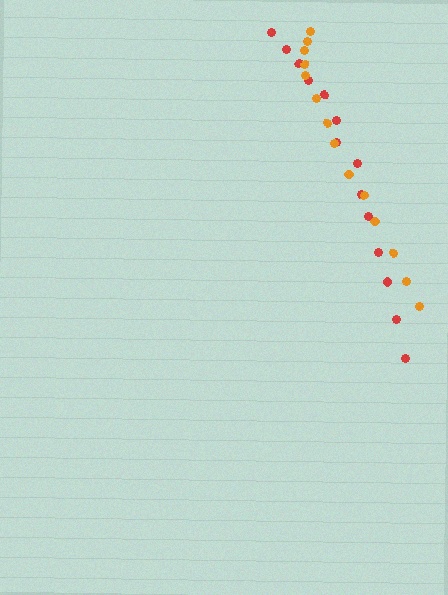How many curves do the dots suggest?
There are 2 distinct paths.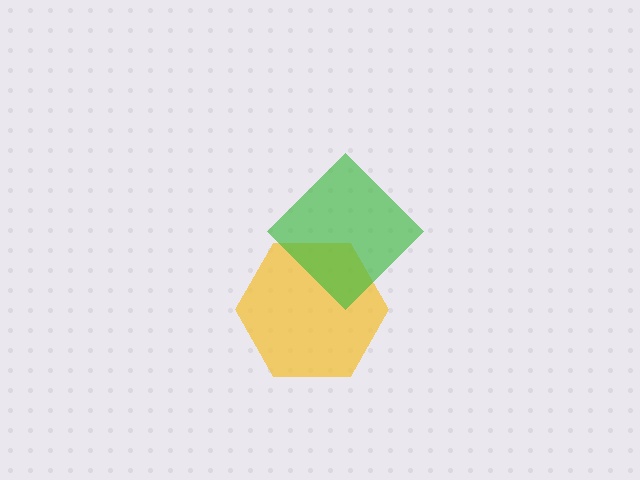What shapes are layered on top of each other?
The layered shapes are: a yellow hexagon, a green diamond.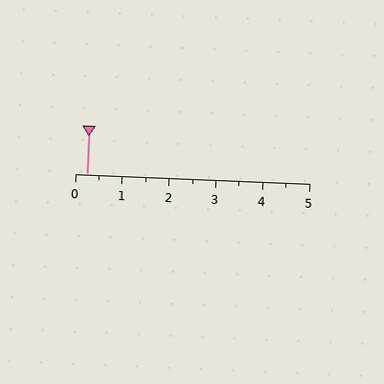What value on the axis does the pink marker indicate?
The marker indicates approximately 0.2.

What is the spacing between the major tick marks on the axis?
The major ticks are spaced 1 apart.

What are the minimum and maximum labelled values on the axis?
The axis runs from 0 to 5.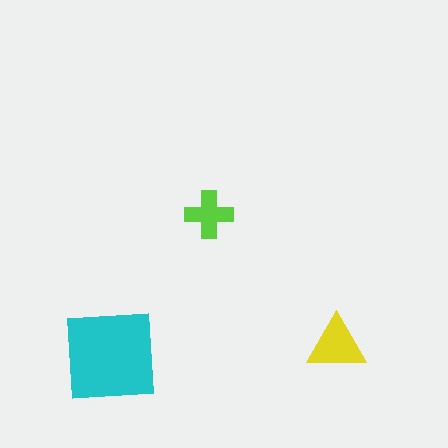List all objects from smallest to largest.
The lime cross, the yellow triangle, the cyan square.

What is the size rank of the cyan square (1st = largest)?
1st.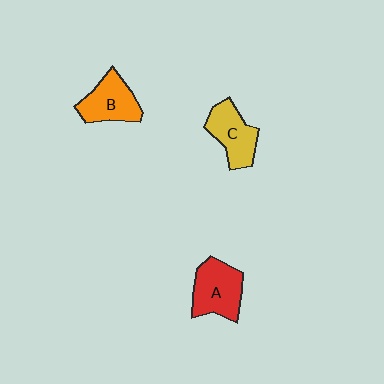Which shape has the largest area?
Shape A (red).